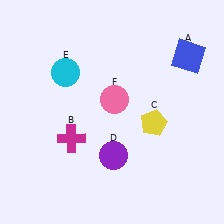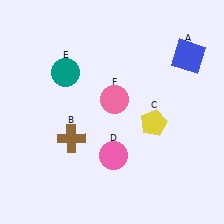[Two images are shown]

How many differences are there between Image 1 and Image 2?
There are 3 differences between the two images.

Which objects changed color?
B changed from magenta to brown. D changed from purple to pink. E changed from cyan to teal.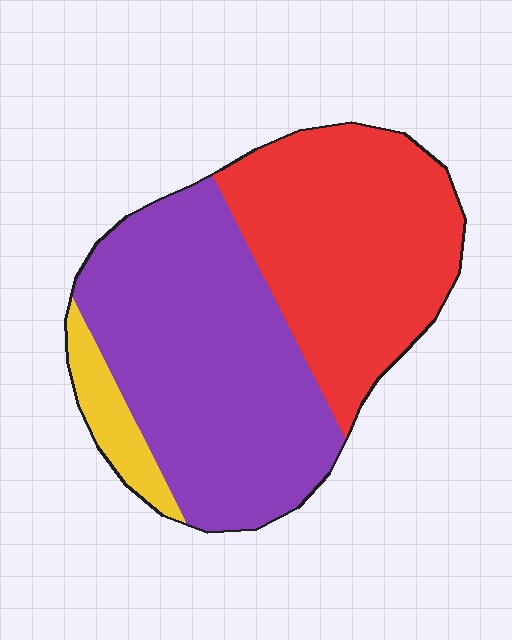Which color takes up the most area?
Purple, at roughly 50%.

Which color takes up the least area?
Yellow, at roughly 5%.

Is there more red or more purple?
Purple.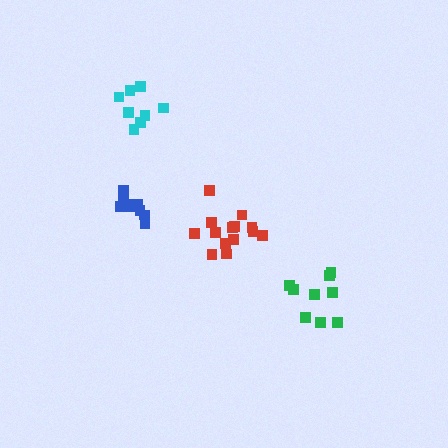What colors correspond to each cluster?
The clusters are colored: blue, green, cyan, red.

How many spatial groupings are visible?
There are 4 spatial groupings.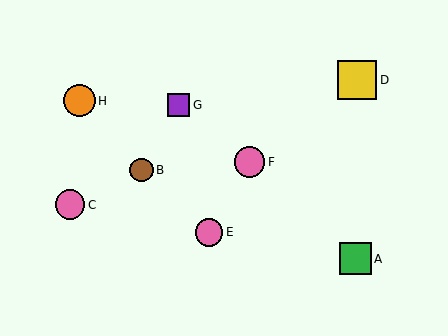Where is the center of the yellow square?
The center of the yellow square is at (357, 80).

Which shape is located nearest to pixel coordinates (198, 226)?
The pink circle (labeled E) at (209, 232) is nearest to that location.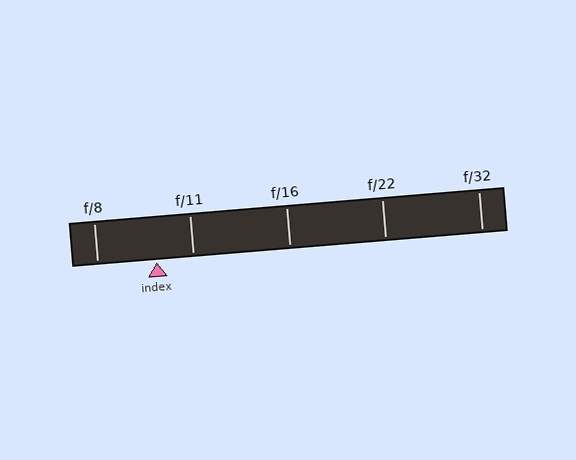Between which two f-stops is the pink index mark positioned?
The index mark is between f/8 and f/11.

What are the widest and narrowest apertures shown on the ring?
The widest aperture shown is f/8 and the narrowest is f/32.